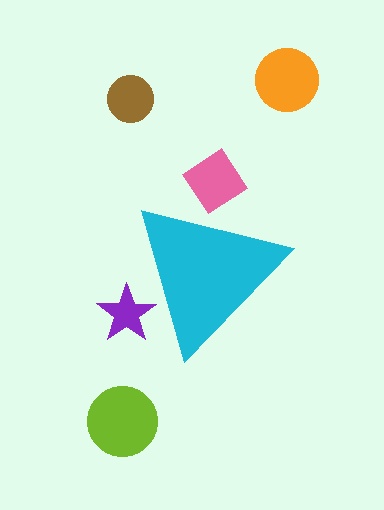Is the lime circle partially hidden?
No, the lime circle is fully visible.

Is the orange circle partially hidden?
No, the orange circle is fully visible.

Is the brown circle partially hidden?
No, the brown circle is fully visible.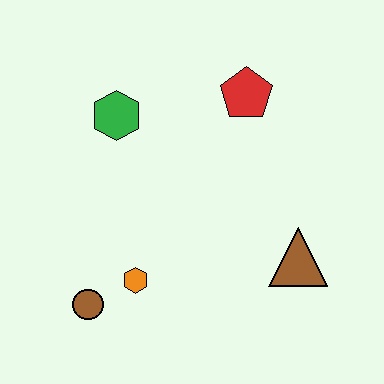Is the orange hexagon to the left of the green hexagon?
No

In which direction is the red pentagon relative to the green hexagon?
The red pentagon is to the right of the green hexagon.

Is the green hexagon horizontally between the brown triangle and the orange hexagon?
No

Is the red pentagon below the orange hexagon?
No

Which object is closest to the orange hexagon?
The brown circle is closest to the orange hexagon.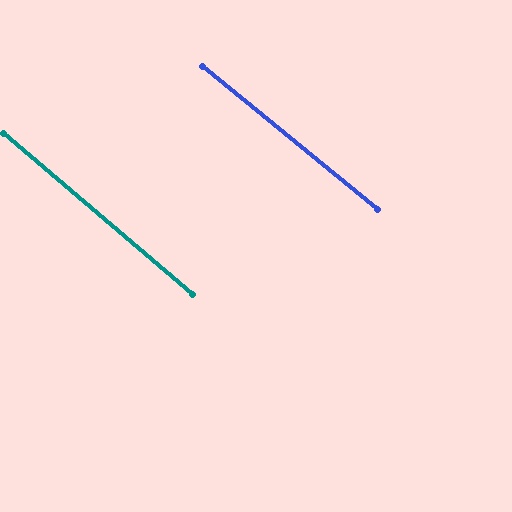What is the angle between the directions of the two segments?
Approximately 1 degree.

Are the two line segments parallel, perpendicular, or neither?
Parallel — their directions differ by only 1.2°.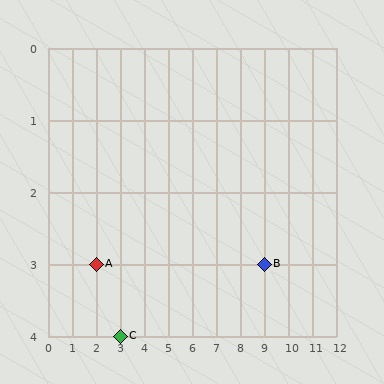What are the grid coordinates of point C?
Point C is at grid coordinates (3, 4).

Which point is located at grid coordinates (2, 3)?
Point A is at (2, 3).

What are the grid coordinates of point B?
Point B is at grid coordinates (9, 3).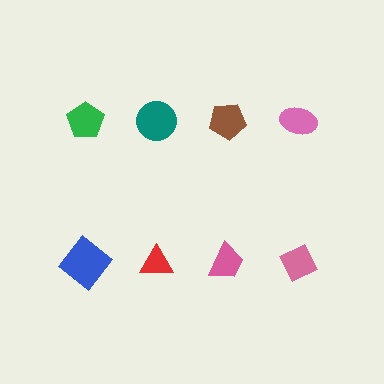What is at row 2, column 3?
A pink trapezoid.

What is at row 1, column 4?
A pink ellipse.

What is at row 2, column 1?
A blue diamond.